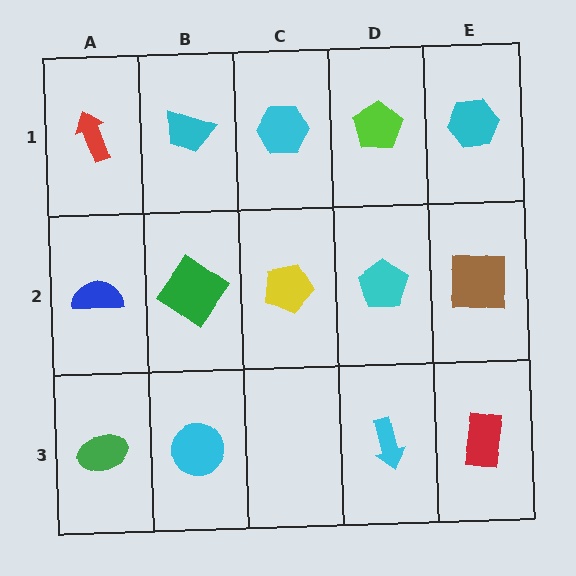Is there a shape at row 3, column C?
No, that cell is empty.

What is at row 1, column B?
A cyan trapezoid.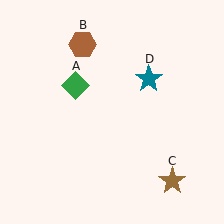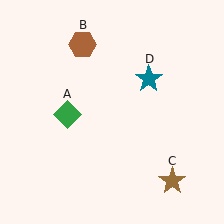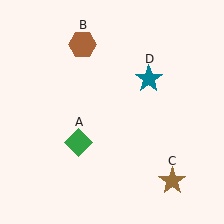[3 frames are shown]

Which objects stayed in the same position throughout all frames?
Brown hexagon (object B) and brown star (object C) and teal star (object D) remained stationary.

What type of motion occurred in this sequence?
The green diamond (object A) rotated counterclockwise around the center of the scene.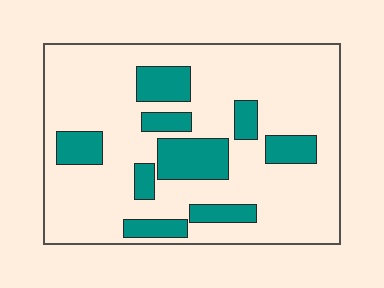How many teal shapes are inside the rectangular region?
9.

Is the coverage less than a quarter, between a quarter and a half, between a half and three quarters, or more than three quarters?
Less than a quarter.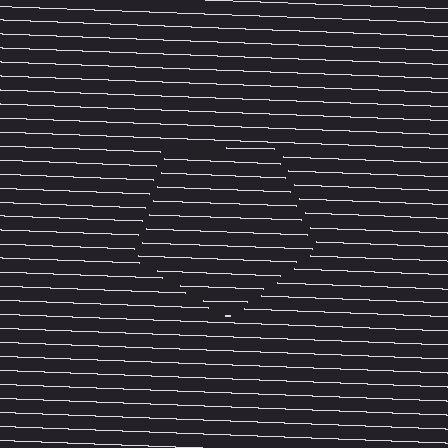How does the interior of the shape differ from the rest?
The interior of the shape contains the same grating, shifted by half a period — the contour is defined by the phase discontinuity where line-ends from the inner and outer gratings abut.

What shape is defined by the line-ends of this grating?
An illusory pentagon. The interior of the shape contains the same grating, shifted by half a period — the contour is defined by the phase discontinuity where line-ends from the inner and outer gratings abut.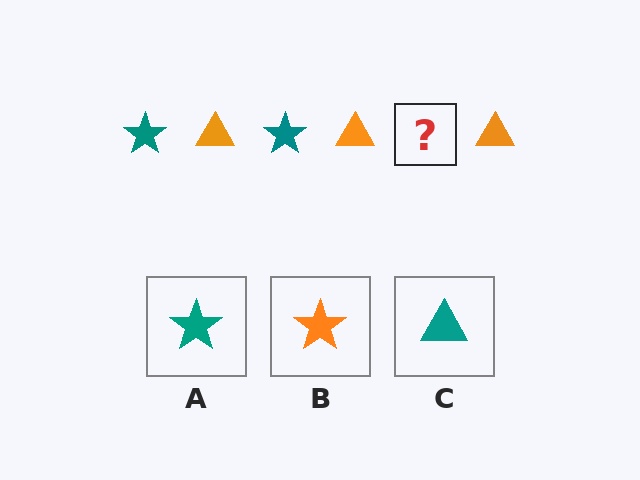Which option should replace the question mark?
Option A.